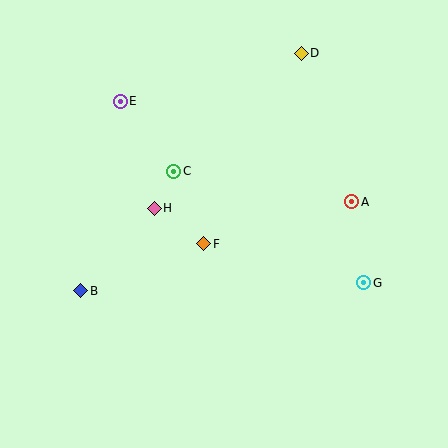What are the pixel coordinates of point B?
Point B is at (81, 291).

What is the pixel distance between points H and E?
The distance between H and E is 112 pixels.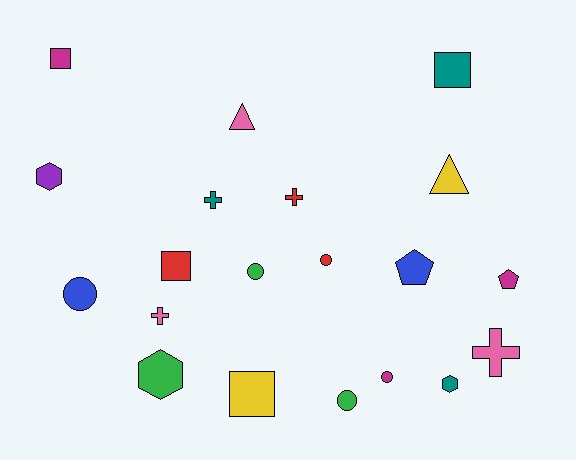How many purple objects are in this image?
There is 1 purple object.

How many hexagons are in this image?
There are 3 hexagons.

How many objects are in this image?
There are 20 objects.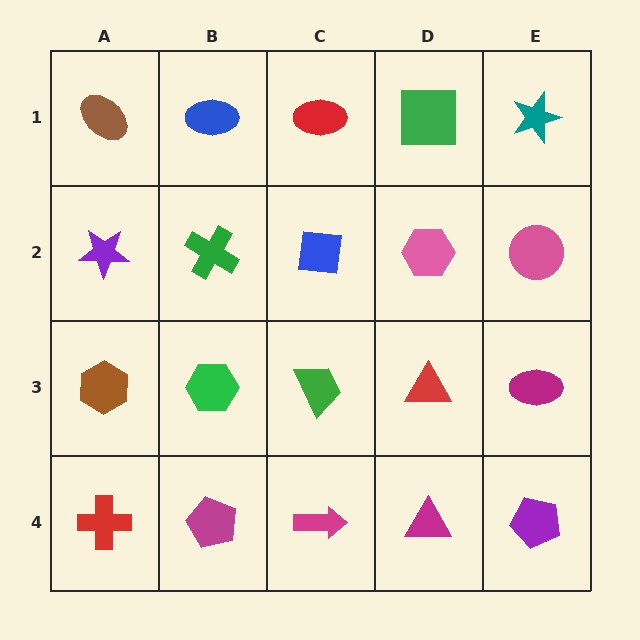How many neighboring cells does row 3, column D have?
4.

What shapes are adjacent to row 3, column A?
A purple star (row 2, column A), a red cross (row 4, column A), a green hexagon (row 3, column B).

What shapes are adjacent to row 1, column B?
A green cross (row 2, column B), a brown ellipse (row 1, column A), a red ellipse (row 1, column C).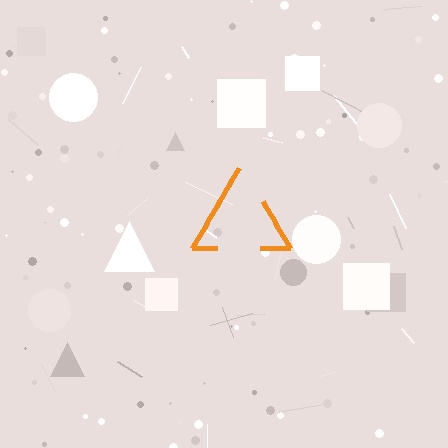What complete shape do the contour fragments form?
The contour fragments form a triangle.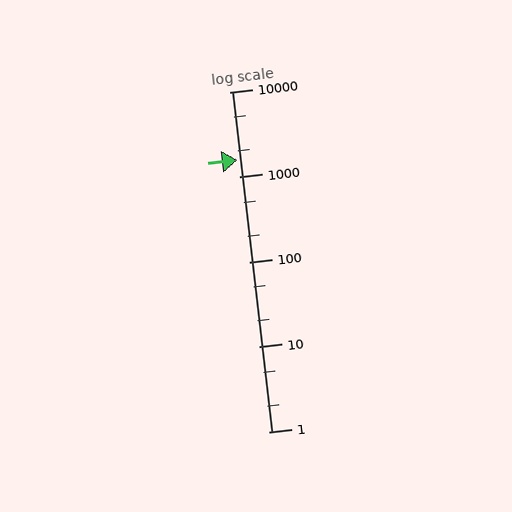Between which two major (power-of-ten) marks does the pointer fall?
The pointer is between 1000 and 10000.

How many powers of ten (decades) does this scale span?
The scale spans 4 decades, from 1 to 10000.